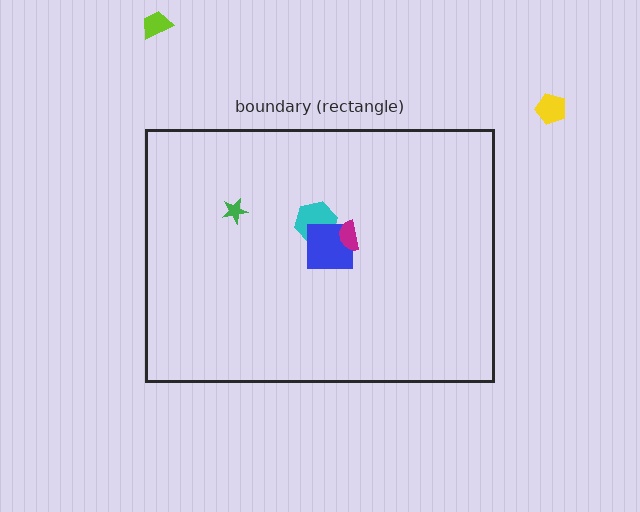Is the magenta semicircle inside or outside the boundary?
Inside.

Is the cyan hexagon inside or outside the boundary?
Inside.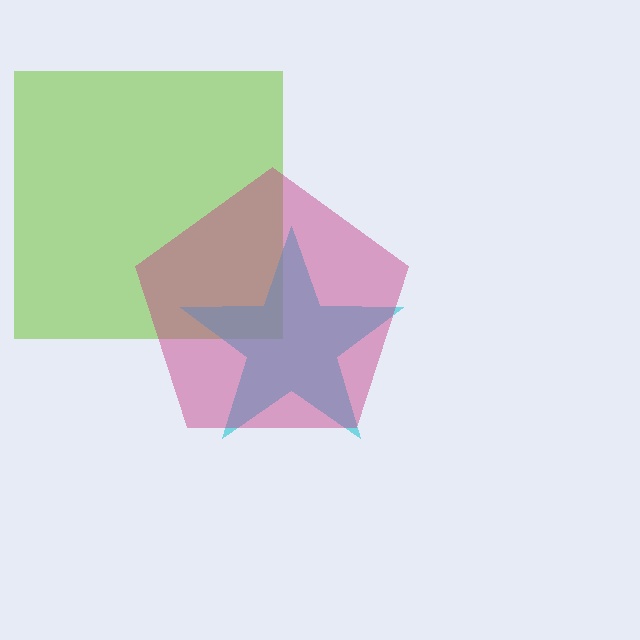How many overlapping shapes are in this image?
There are 3 overlapping shapes in the image.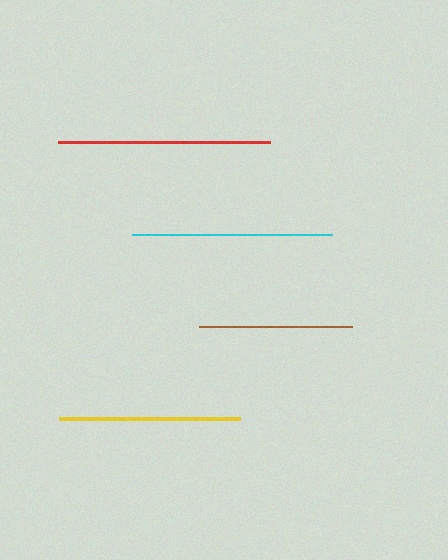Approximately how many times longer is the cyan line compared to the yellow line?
The cyan line is approximately 1.1 times the length of the yellow line.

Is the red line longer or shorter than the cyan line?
The red line is longer than the cyan line.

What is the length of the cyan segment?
The cyan segment is approximately 200 pixels long.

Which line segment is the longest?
The red line is the longest at approximately 212 pixels.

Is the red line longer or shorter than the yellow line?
The red line is longer than the yellow line.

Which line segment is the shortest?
The brown line is the shortest at approximately 153 pixels.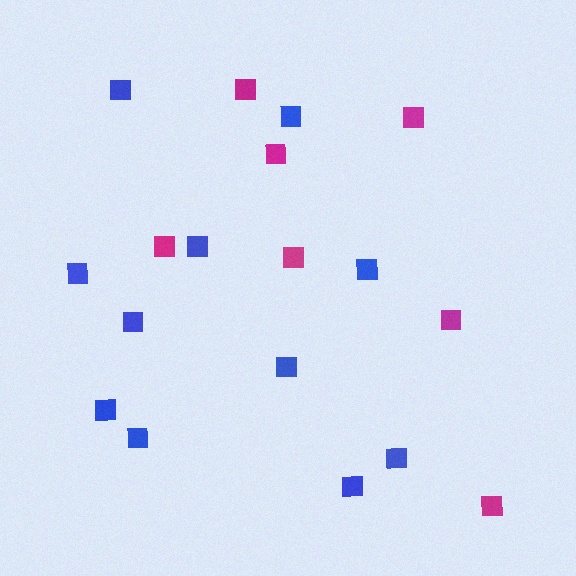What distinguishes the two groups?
There are 2 groups: one group of blue squares (11) and one group of magenta squares (7).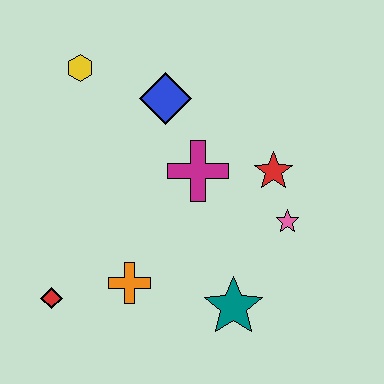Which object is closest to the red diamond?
The orange cross is closest to the red diamond.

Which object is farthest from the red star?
The red diamond is farthest from the red star.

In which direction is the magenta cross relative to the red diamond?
The magenta cross is to the right of the red diamond.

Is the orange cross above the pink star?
No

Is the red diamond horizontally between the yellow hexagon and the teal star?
No